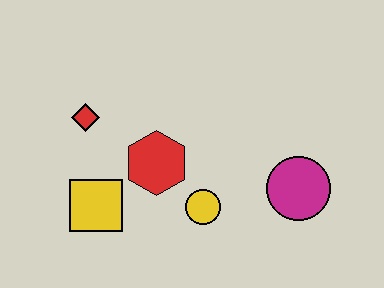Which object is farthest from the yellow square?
The magenta circle is farthest from the yellow square.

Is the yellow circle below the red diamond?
Yes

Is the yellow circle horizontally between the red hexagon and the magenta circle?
Yes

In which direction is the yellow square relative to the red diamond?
The yellow square is below the red diamond.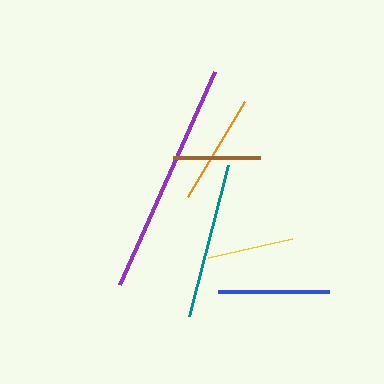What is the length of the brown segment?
The brown segment is approximately 87 pixels long.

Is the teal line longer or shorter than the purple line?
The purple line is longer than the teal line.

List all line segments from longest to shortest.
From longest to shortest: purple, teal, blue, orange, brown, yellow.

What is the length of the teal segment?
The teal segment is approximately 156 pixels long.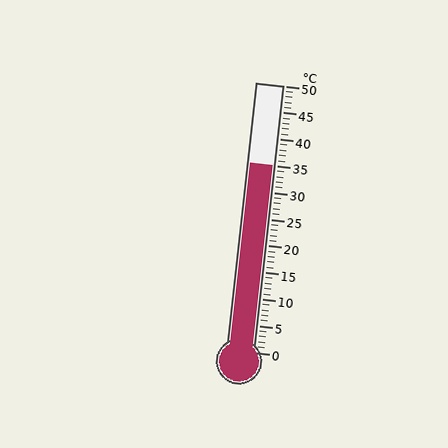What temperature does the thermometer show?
The thermometer shows approximately 35°C.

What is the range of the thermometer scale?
The thermometer scale ranges from 0°C to 50°C.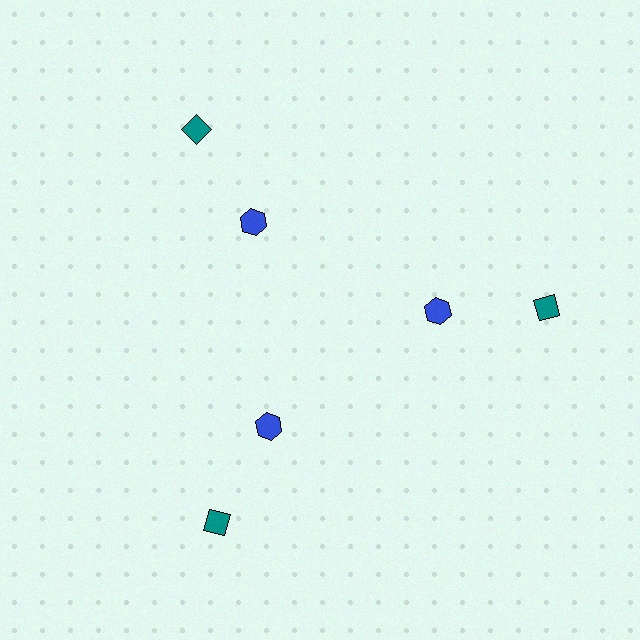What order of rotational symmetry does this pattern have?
This pattern has 3-fold rotational symmetry.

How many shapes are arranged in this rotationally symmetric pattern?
There are 6 shapes, arranged in 3 groups of 2.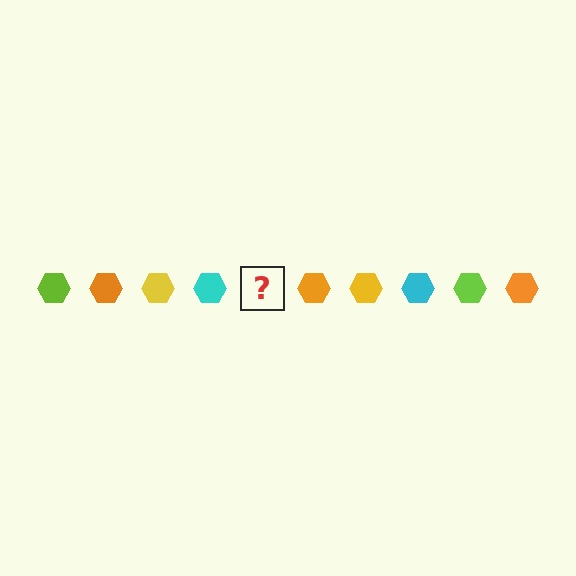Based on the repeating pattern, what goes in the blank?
The blank should be a lime hexagon.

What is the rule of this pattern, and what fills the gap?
The rule is that the pattern cycles through lime, orange, yellow, cyan hexagons. The gap should be filled with a lime hexagon.